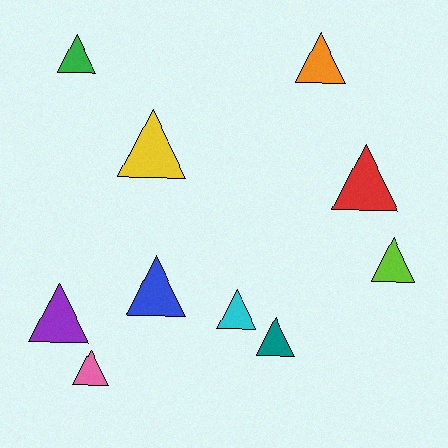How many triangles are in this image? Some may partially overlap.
There are 10 triangles.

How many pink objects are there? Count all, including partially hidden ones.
There is 1 pink object.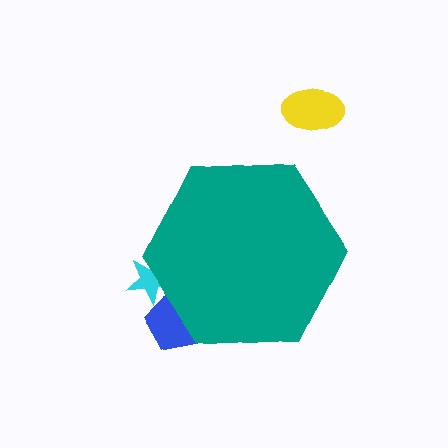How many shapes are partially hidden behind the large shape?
2 shapes are partially hidden.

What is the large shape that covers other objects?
A teal hexagon.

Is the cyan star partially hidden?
Yes, the cyan star is partially hidden behind the teal hexagon.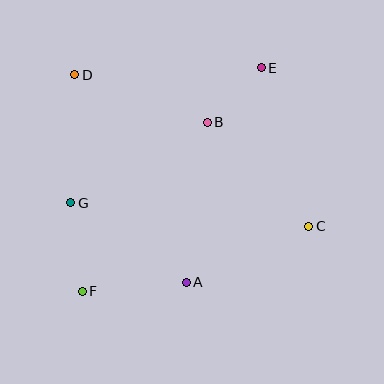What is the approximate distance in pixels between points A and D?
The distance between A and D is approximately 236 pixels.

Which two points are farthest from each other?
Points E and F are farthest from each other.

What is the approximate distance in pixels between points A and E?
The distance between A and E is approximately 227 pixels.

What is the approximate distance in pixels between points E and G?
The distance between E and G is approximately 233 pixels.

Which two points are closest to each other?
Points B and E are closest to each other.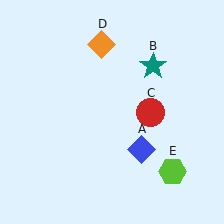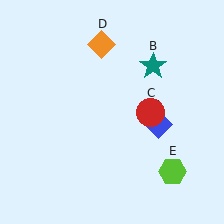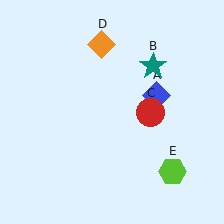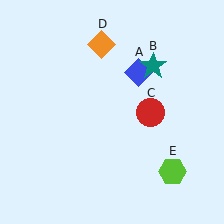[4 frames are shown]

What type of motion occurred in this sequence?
The blue diamond (object A) rotated counterclockwise around the center of the scene.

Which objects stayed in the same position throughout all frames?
Teal star (object B) and red circle (object C) and orange diamond (object D) and lime hexagon (object E) remained stationary.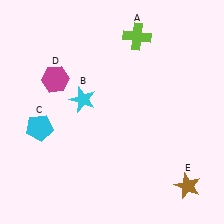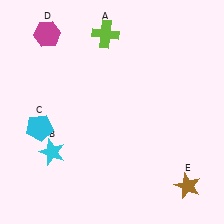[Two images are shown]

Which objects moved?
The objects that moved are: the lime cross (A), the cyan star (B), the magenta hexagon (D).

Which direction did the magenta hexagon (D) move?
The magenta hexagon (D) moved up.